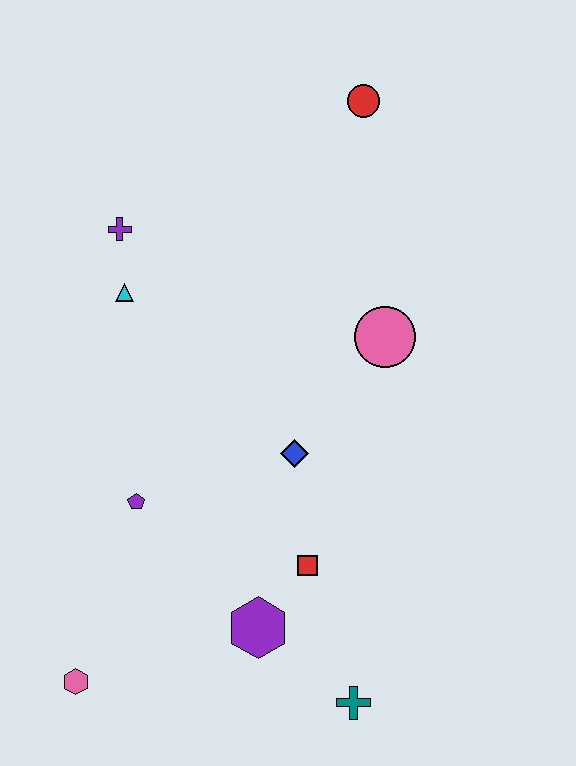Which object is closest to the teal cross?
The purple hexagon is closest to the teal cross.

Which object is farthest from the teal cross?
The red circle is farthest from the teal cross.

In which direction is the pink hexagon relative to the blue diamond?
The pink hexagon is below the blue diamond.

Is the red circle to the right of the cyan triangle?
Yes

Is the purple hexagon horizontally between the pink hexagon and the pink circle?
Yes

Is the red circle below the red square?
No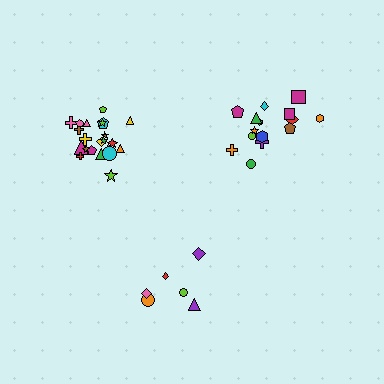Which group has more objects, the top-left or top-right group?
The top-left group.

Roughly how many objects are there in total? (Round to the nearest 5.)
Roughly 45 objects in total.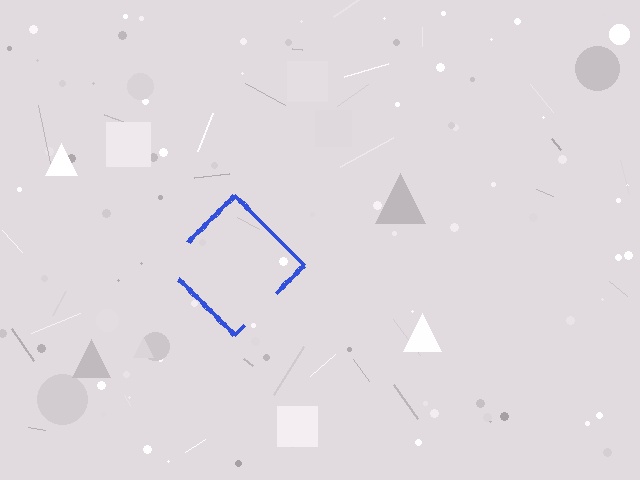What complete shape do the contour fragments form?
The contour fragments form a diamond.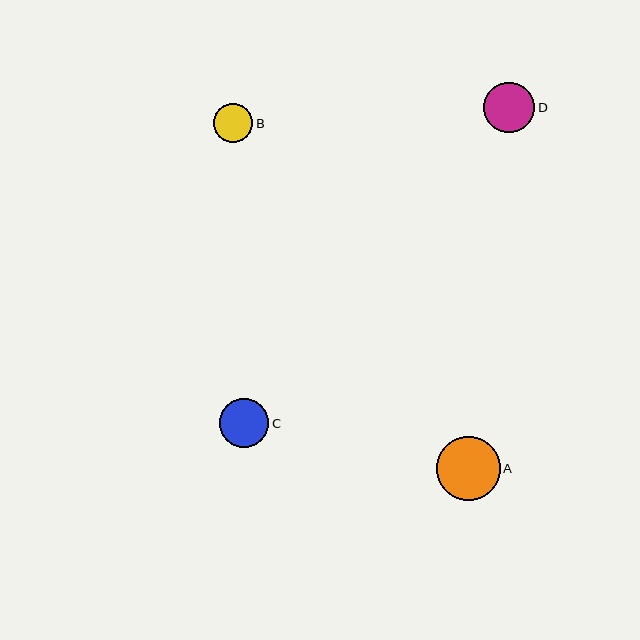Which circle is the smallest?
Circle B is the smallest with a size of approximately 39 pixels.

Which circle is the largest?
Circle A is the largest with a size of approximately 64 pixels.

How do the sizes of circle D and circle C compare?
Circle D and circle C are approximately the same size.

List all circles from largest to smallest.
From largest to smallest: A, D, C, B.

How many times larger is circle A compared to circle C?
Circle A is approximately 1.3 times the size of circle C.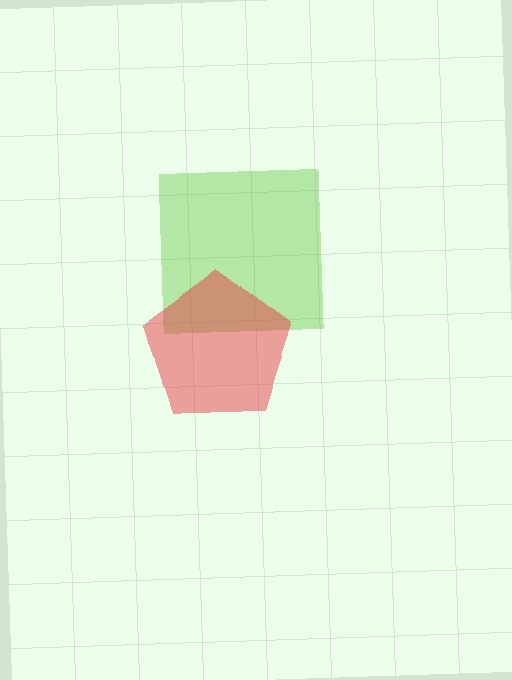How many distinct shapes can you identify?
There are 2 distinct shapes: a lime square, a red pentagon.